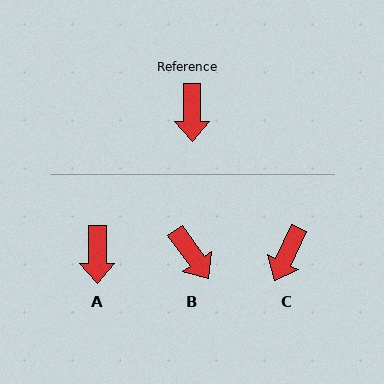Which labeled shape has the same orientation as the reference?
A.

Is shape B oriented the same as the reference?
No, it is off by about 36 degrees.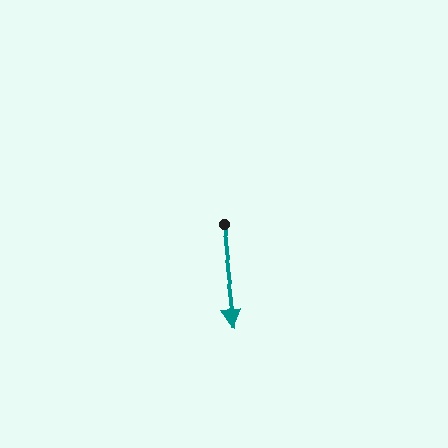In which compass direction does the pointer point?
South.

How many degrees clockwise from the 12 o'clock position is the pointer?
Approximately 173 degrees.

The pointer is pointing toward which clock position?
Roughly 6 o'clock.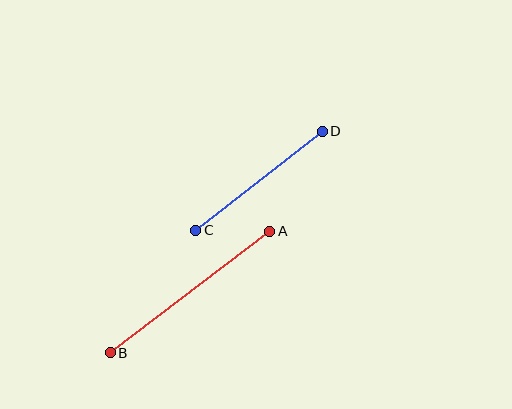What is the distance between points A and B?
The distance is approximately 200 pixels.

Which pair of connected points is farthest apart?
Points A and B are farthest apart.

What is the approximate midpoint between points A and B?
The midpoint is at approximately (190, 292) pixels.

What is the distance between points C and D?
The distance is approximately 160 pixels.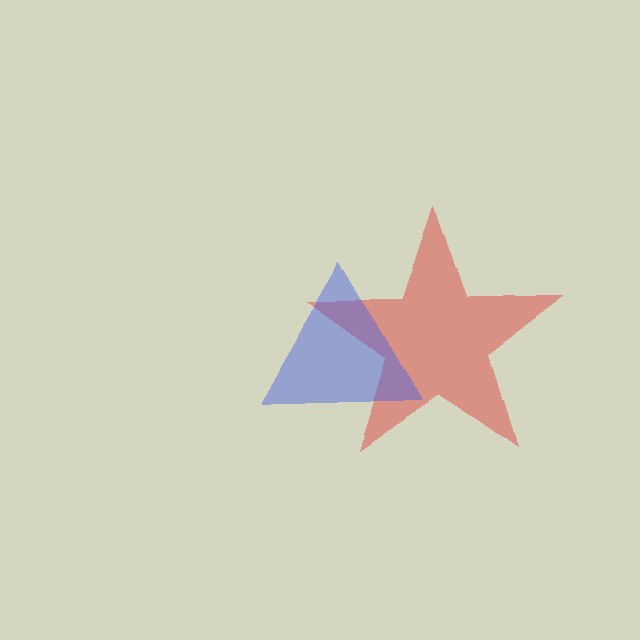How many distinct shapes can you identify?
There are 2 distinct shapes: a red star, a blue triangle.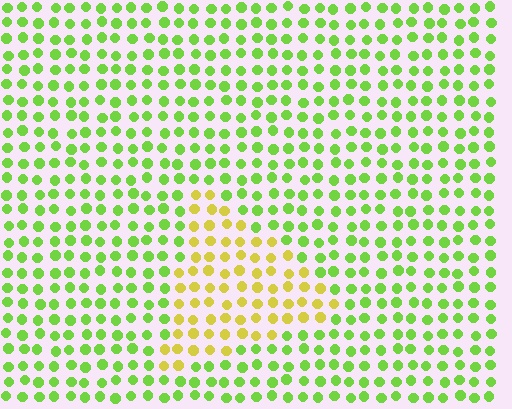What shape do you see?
I see a triangle.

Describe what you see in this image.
The image is filled with small lime elements in a uniform arrangement. A triangle-shaped region is visible where the elements are tinted to a slightly different hue, forming a subtle color boundary.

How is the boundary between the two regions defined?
The boundary is defined purely by a slight shift in hue (about 44 degrees). Spacing, size, and orientation are identical on both sides.